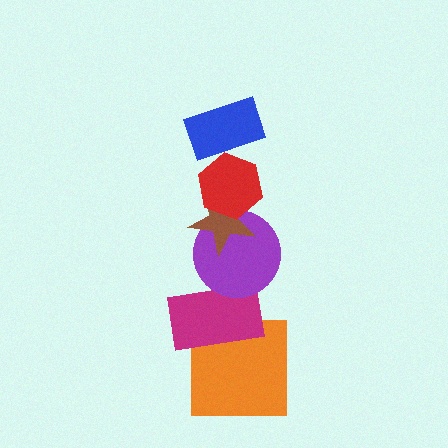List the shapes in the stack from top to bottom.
From top to bottom: the blue rectangle, the red hexagon, the brown star, the purple circle, the magenta rectangle, the orange square.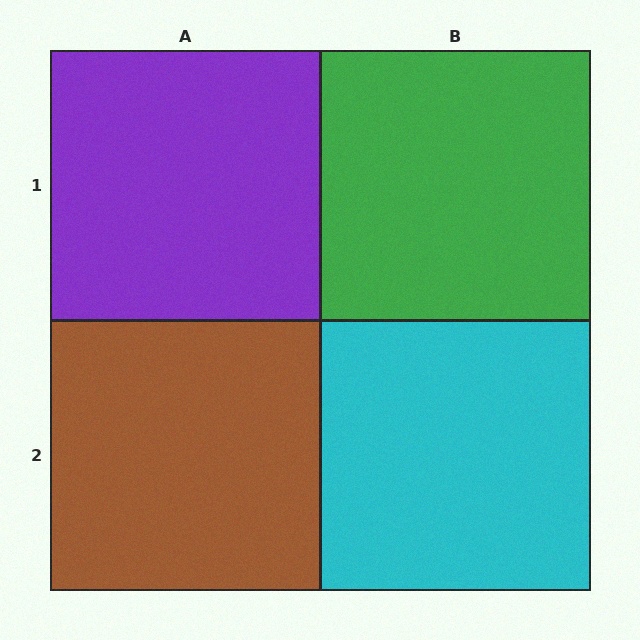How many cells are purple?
1 cell is purple.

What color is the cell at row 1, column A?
Purple.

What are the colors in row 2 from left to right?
Brown, cyan.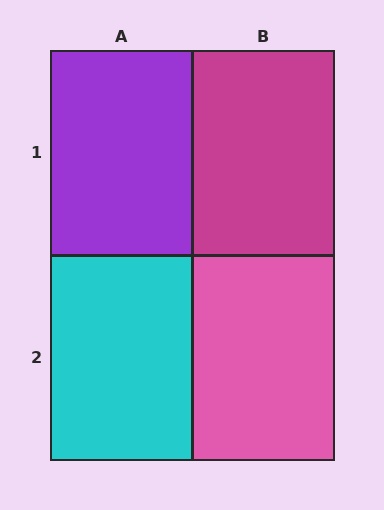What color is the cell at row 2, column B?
Pink.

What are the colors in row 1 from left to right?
Purple, magenta.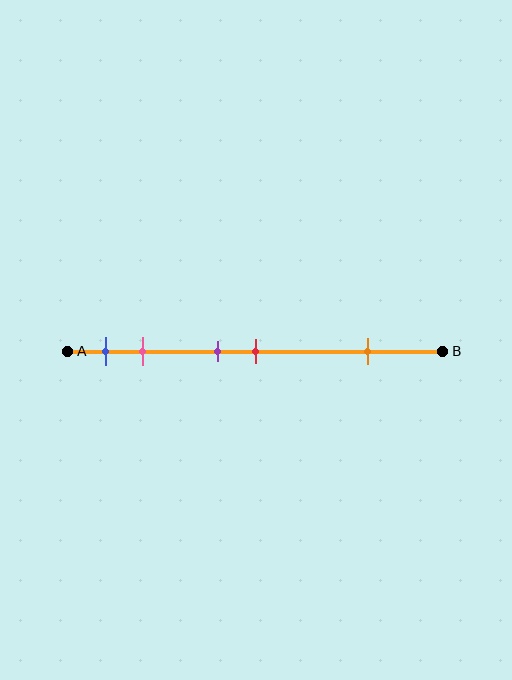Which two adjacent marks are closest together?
The purple and red marks are the closest adjacent pair.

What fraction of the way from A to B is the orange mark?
The orange mark is approximately 80% (0.8) of the way from A to B.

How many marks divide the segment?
There are 5 marks dividing the segment.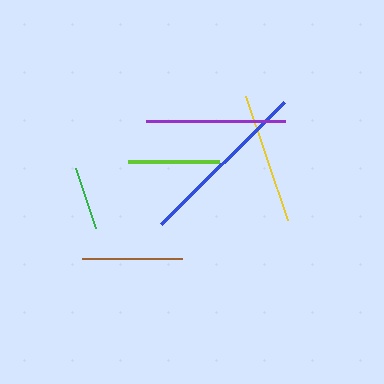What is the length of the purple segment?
The purple segment is approximately 139 pixels long.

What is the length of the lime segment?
The lime segment is approximately 91 pixels long.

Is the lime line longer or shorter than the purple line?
The purple line is longer than the lime line.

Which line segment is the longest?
The blue line is the longest at approximately 173 pixels.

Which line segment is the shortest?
The green line is the shortest at approximately 63 pixels.